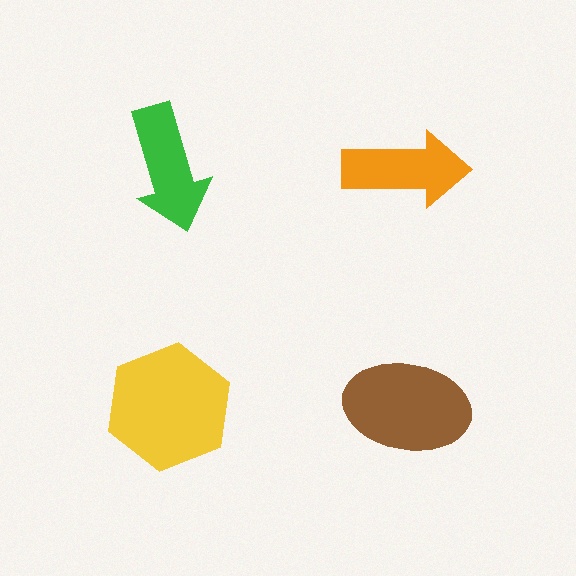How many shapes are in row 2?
2 shapes.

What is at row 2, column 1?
A yellow hexagon.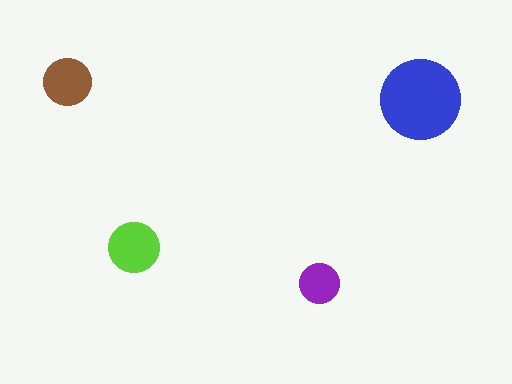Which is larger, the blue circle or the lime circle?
The blue one.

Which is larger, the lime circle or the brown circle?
The lime one.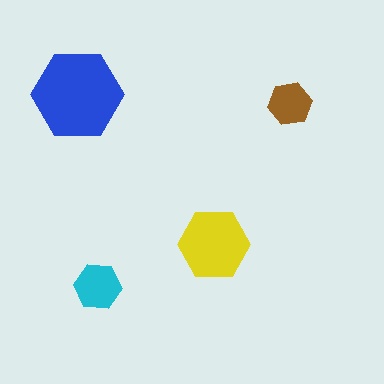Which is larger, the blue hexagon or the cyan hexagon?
The blue one.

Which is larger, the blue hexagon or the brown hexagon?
The blue one.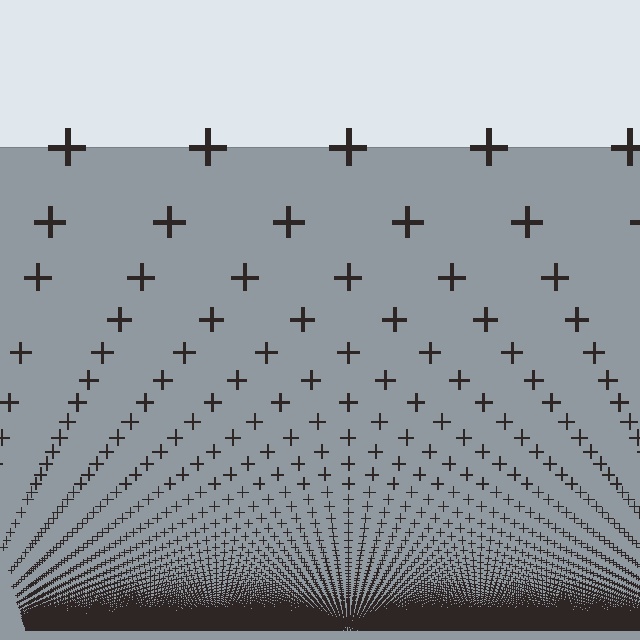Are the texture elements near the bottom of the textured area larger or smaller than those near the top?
Smaller. The gradient is inverted — elements near the bottom are smaller and denser.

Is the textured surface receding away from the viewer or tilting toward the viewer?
The surface appears to tilt toward the viewer. Texture elements get larger and sparser toward the top.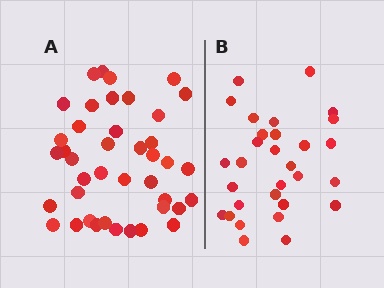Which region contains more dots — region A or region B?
Region A (the left region) has more dots.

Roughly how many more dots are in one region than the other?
Region A has roughly 12 or so more dots than region B.